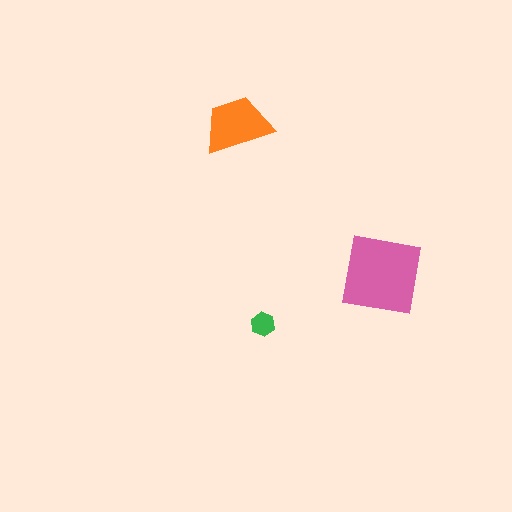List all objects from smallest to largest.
The green hexagon, the orange trapezoid, the pink square.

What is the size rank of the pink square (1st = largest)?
1st.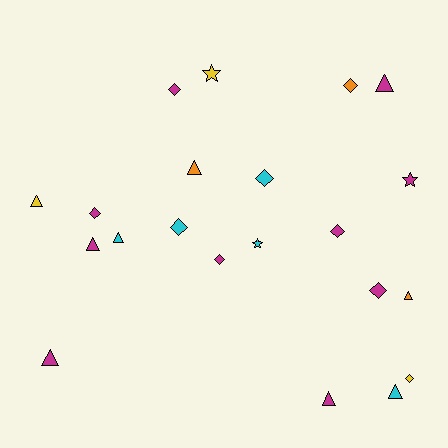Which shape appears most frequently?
Diamond, with 9 objects.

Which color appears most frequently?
Magenta, with 10 objects.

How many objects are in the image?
There are 21 objects.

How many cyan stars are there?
There is 1 cyan star.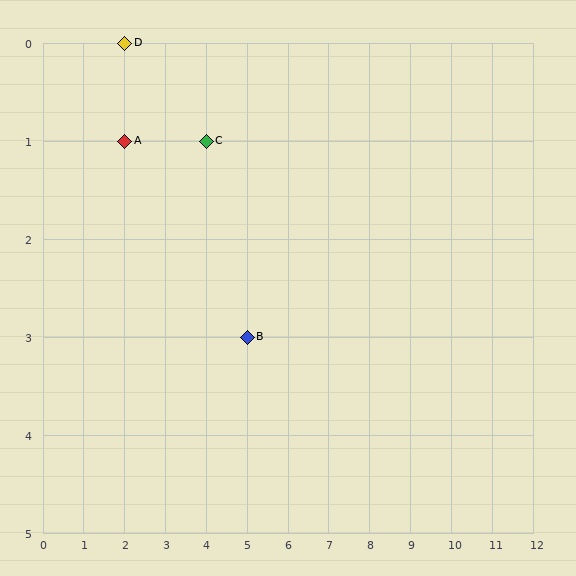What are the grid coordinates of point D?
Point D is at grid coordinates (2, 0).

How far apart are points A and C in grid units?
Points A and C are 2 columns apart.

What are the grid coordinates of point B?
Point B is at grid coordinates (5, 3).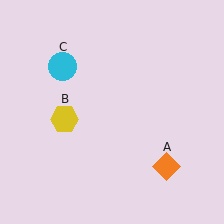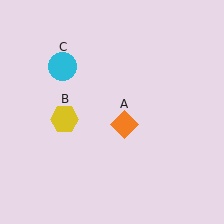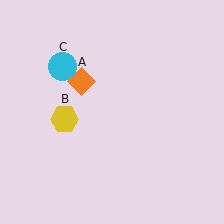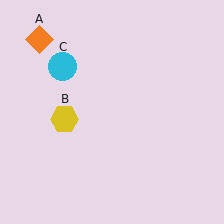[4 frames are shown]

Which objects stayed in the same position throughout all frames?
Yellow hexagon (object B) and cyan circle (object C) remained stationary.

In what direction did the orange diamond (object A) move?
The orange diamond (object A) moved up and to the left.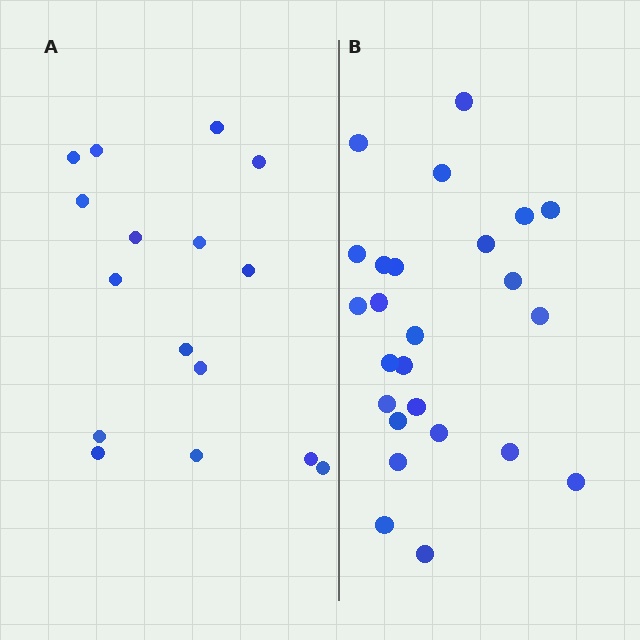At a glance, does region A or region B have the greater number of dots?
Region B (the right region) has more dots.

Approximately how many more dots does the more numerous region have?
Region B has roughly 8 or so more dots than region A.